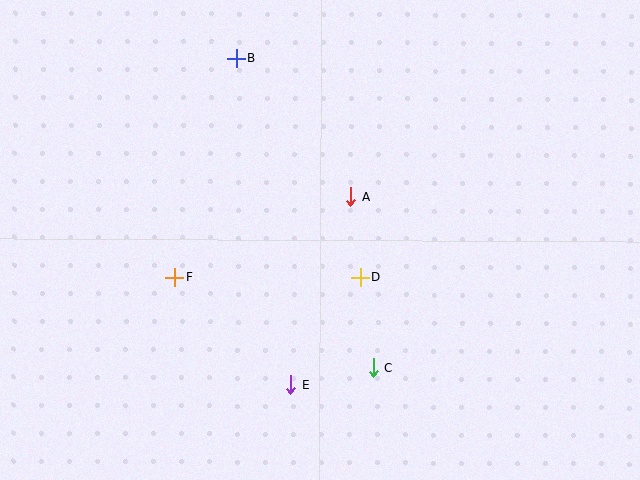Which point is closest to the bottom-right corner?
Point C is closest to the bottom-right corner.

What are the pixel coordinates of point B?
Point B is at (236, 58).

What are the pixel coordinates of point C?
Point C is at (374, 368).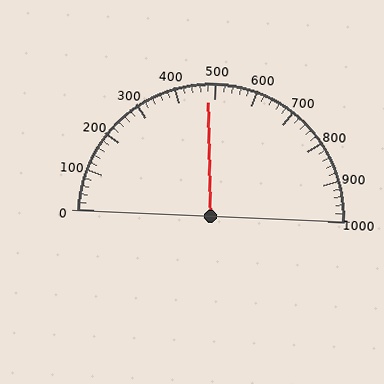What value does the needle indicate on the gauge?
The needle indicates approximately 480.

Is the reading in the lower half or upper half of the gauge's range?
The reading is in the lower half of the range (0 to 1000).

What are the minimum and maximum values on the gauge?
The gauge ranges from 0 to 1000.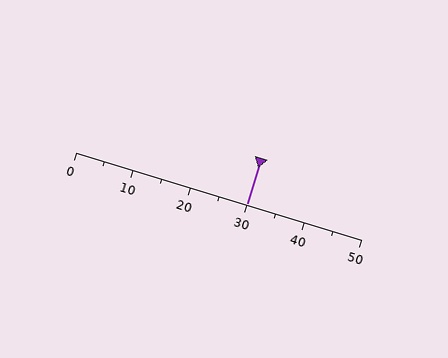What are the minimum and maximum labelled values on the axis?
The axis runs from 0 to 50.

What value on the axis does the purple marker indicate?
The marker indicates approximately 30.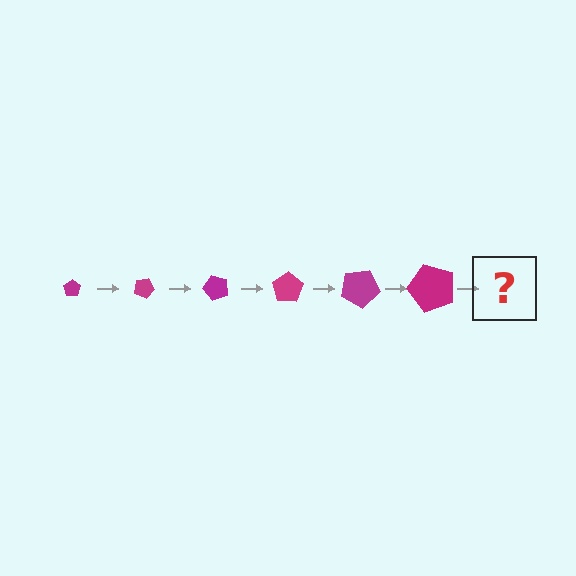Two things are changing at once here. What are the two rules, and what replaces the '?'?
The two rules are that the pentagon grows larger each step and it rotates 25 degrees each step. The '?' should be a pentagon, larger than the previous one and rotated 150 degrees from the start.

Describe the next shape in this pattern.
It should be a pentagon, larger than the previous one and rotated 150 degrees from the start.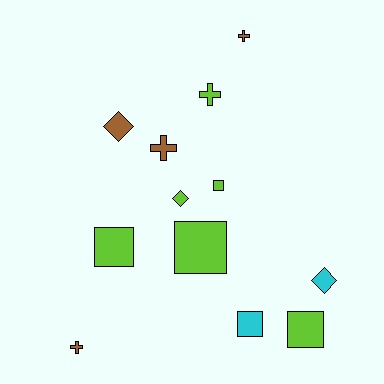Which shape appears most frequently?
Square, with 5 objects.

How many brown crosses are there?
There are 3 brown crosses.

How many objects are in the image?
There are 12 objects.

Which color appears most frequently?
Lime, with 6 objects.